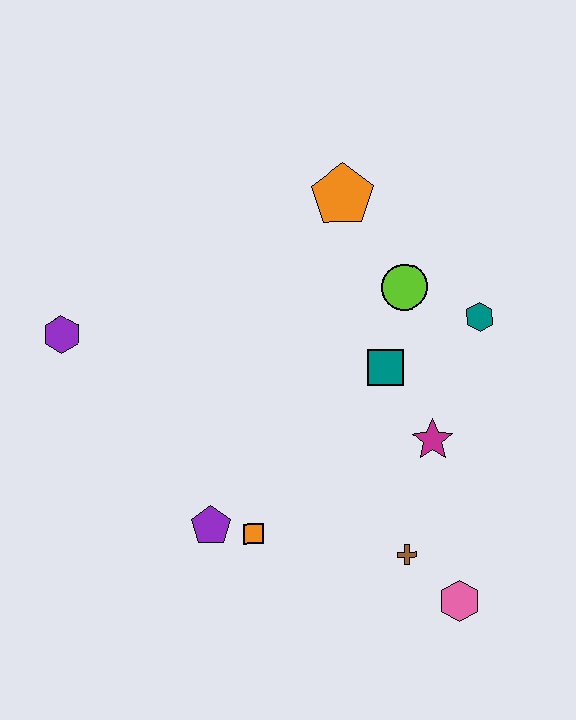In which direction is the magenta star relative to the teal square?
The magenta star is below the teal square.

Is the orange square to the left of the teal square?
Yes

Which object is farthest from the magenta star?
The purple hexagon is farthest from the magenta star.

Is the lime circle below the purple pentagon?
No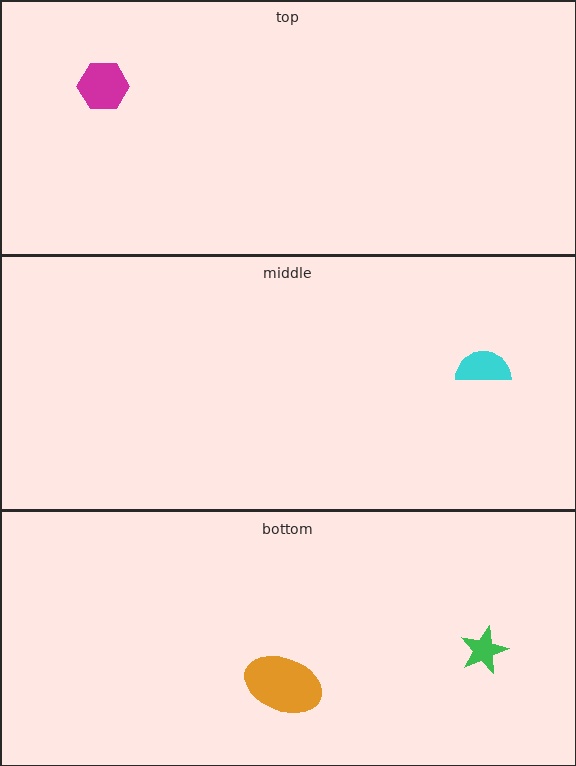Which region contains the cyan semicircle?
The middle region.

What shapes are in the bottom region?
The orange ellipse, the green star.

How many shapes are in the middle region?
1.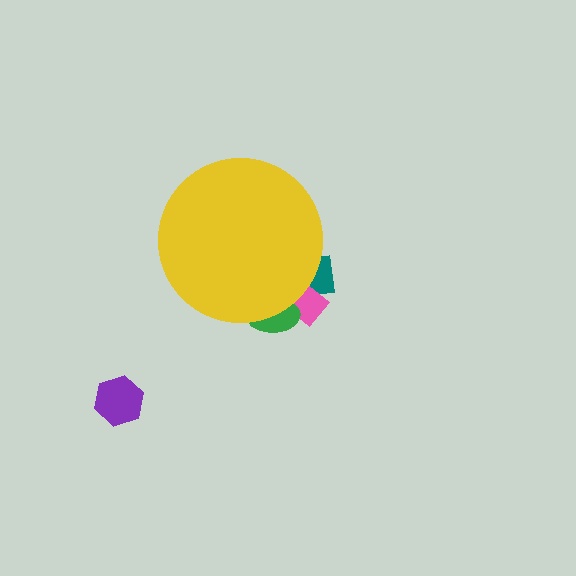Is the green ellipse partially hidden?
Yes, the green ellipse is partially hidden behind the yellow circle.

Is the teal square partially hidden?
Yes, the teal square is partially hidden behind the yellow circle.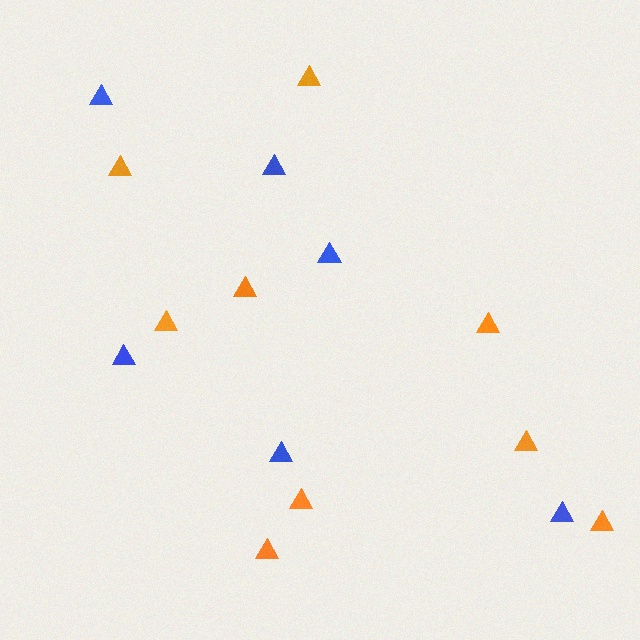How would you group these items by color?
There are 2 groups: one group of orange triangles (9) and one group of blue triangles (6).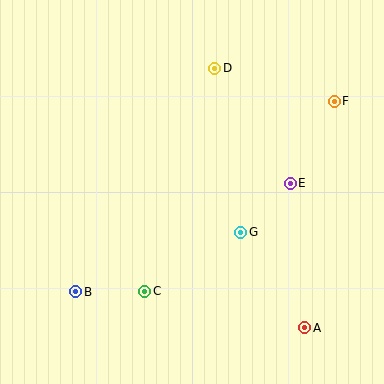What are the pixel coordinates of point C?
Point C is at (144, 291).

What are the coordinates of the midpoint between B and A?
The midpoint between B and A is at (190, 310).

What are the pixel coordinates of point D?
Point D is at (215, 68).